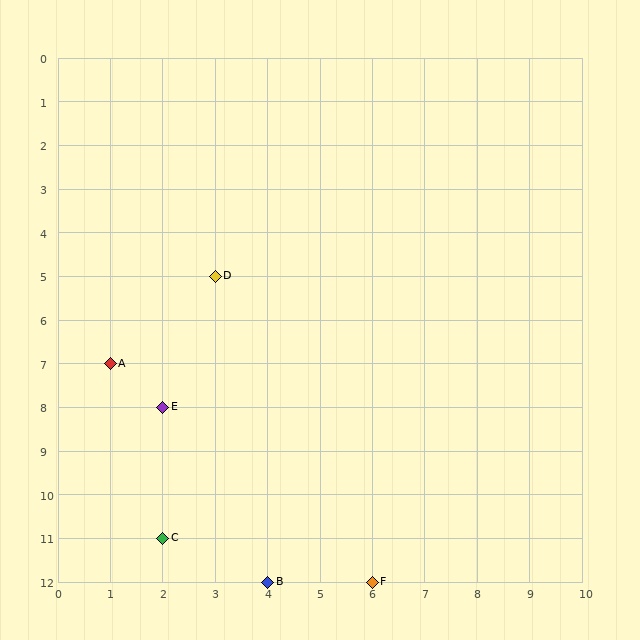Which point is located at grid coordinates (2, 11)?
Point C is at (2, 11).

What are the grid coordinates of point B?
Point B is at grid coordinates (4, 12).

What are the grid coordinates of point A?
Point A is at grid coordinates (1, 7).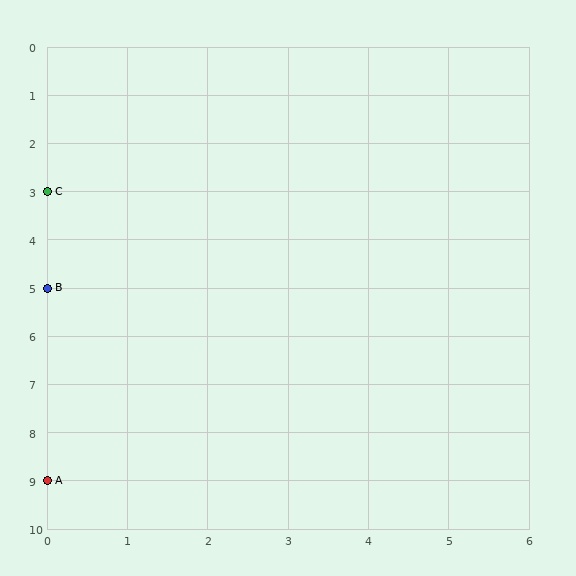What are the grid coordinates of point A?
Point A is at grid coordinates (0, 9).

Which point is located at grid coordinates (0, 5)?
Point B is at (0, 5).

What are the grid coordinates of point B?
Point B is at grid coordinates (0, 5).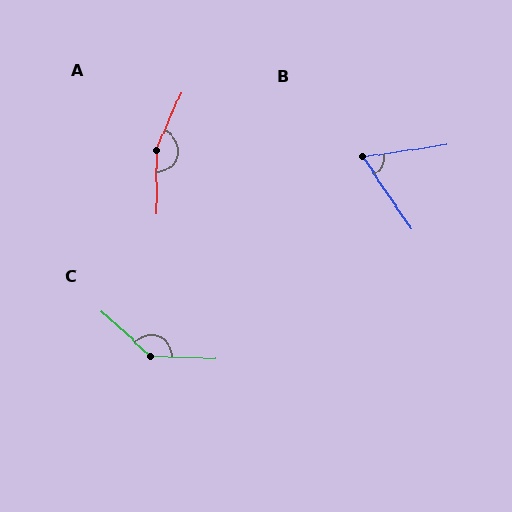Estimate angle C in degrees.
Approximately 138 degrees.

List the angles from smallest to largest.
B (64°), C (138°), A (157°).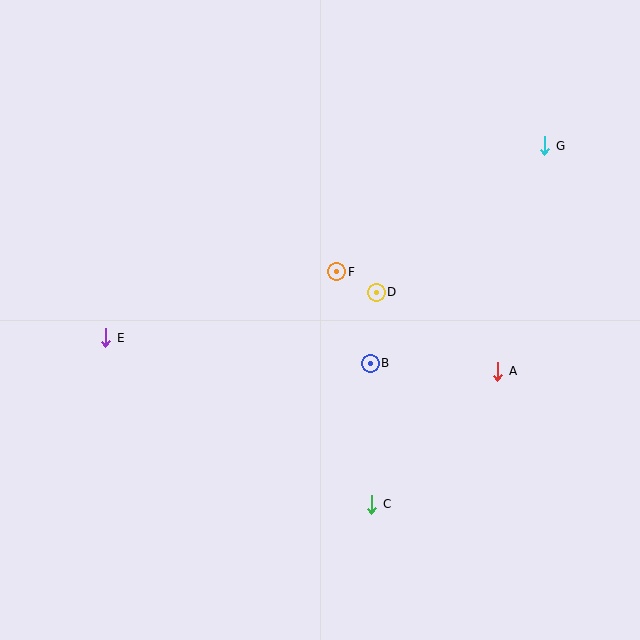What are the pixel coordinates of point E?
Point E is at (106, 338).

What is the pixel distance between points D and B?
The distance between D and B is 71 pixels.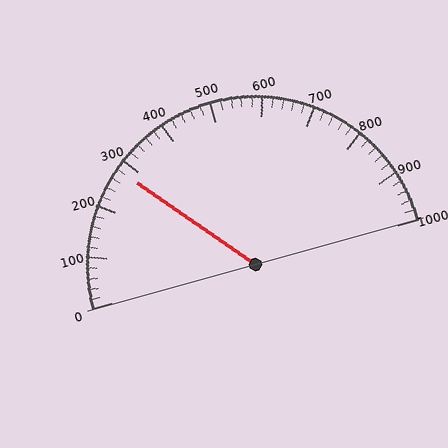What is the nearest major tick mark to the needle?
The nearest major tick mark is 300.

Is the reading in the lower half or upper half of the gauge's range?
The reading is in the lower half of the range (0 to 1000).